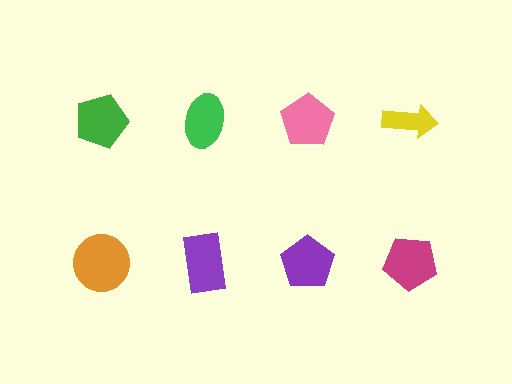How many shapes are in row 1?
4 shapes.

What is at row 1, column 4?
A yellow arrow.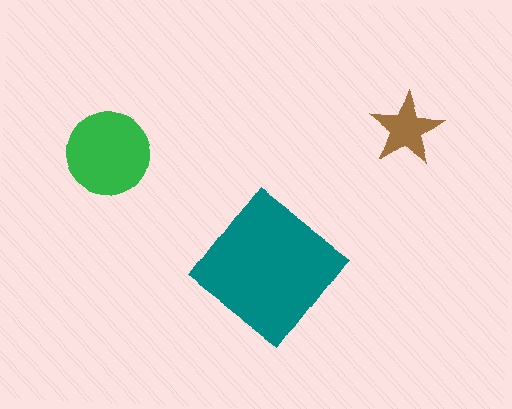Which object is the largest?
The teal diamond.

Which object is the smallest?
The brown star.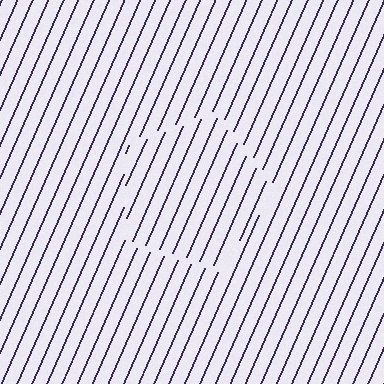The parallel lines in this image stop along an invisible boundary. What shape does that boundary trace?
An illusory pentagon. The interior of the shape contains the same grating, shifted by half a period — the contour is defined by the phase discontinuity where line-ends from the inner and outer gratings abut.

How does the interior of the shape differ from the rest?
The interior of the shape contains the same grating, shifted by half a period — the contour is defined by the phase discontinuity where line-ends from the inner and outer gratings abut.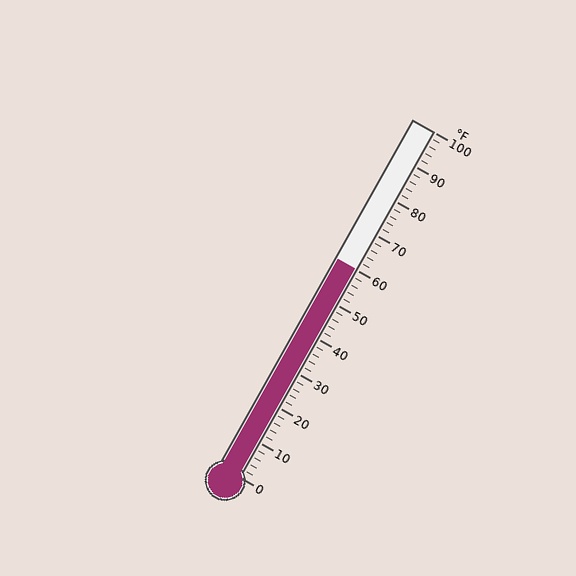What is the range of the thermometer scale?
The thermometer scale ranges from 0°F to 100°F.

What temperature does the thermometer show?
The thermometer shows approximately 60°F.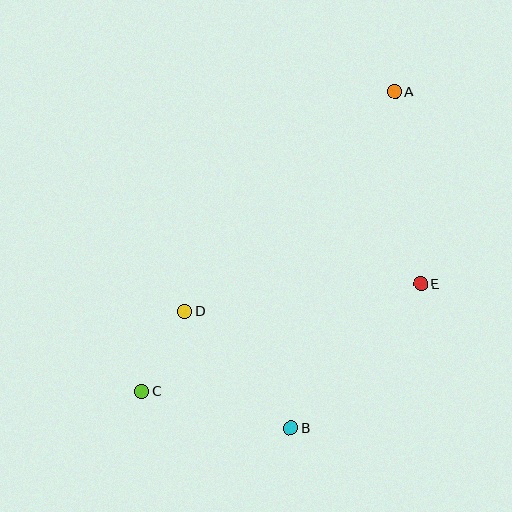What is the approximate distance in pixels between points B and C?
The distance between B and C is approximately 153 pixels.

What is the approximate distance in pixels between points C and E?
The distance between C and E is approximately 299 pixels.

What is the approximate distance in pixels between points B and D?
The distance between B and D is approximately 158 pixels.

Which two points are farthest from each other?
Points A and C are farthest from each other.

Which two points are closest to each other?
Points C and D are closest to each other.